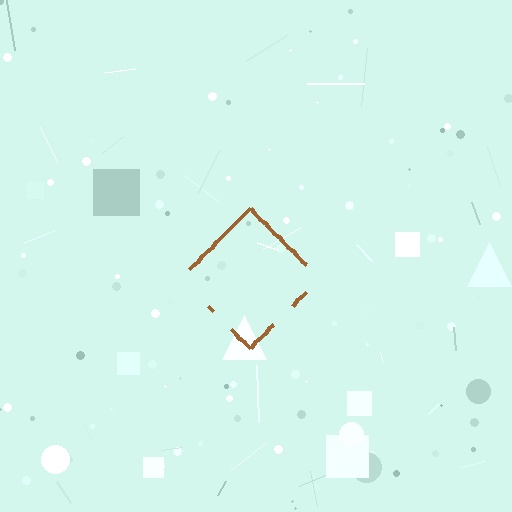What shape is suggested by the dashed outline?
The dashed outline suggests a diamond.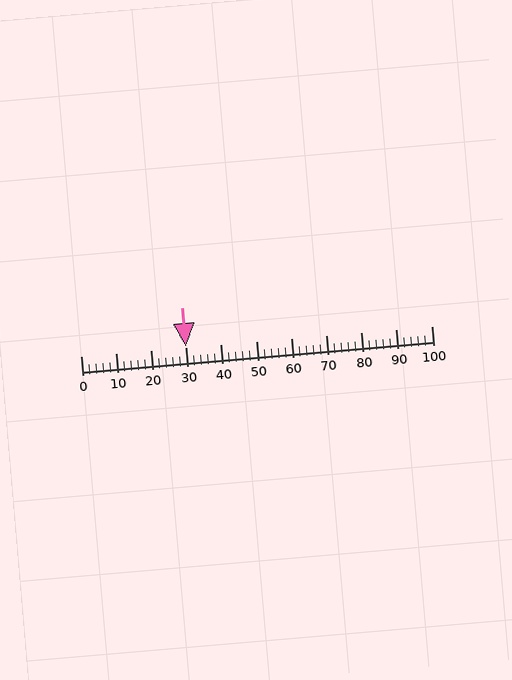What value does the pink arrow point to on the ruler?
The pink arrow points to approximately 30.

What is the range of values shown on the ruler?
The ruler shows values from 0 to 100.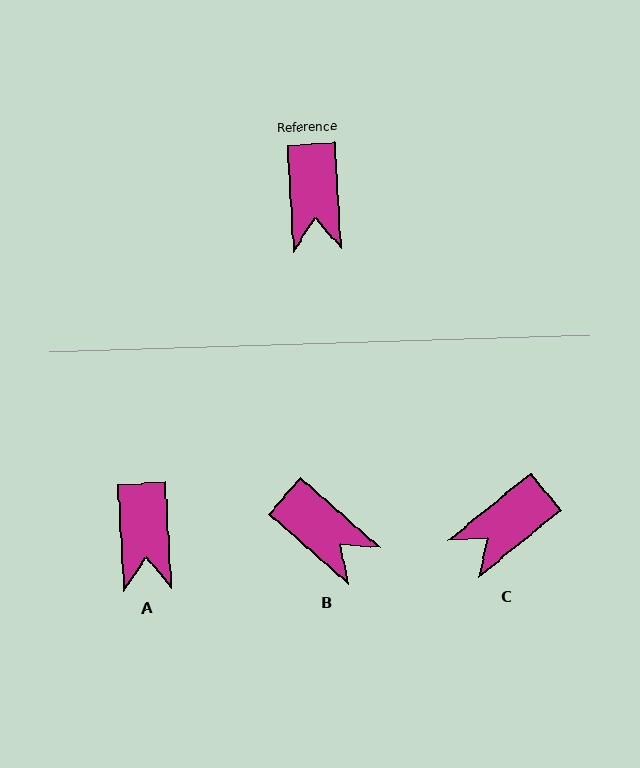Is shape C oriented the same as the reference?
No, it is off by about 54 degrees.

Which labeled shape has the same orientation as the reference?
A.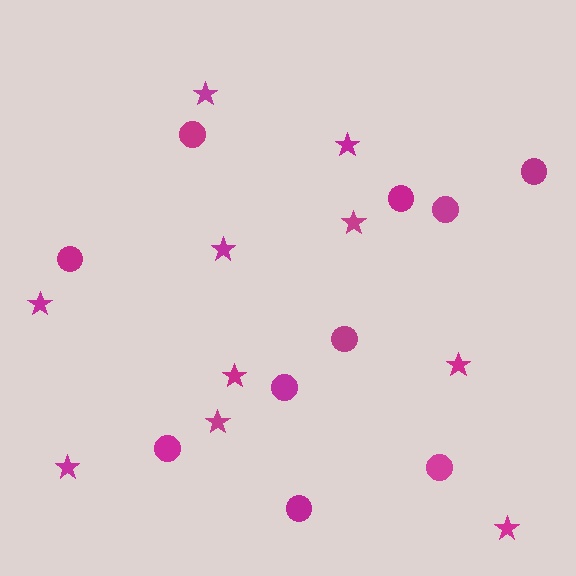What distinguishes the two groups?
There are 2 groups: one group of circles (10) and one group of stars (10).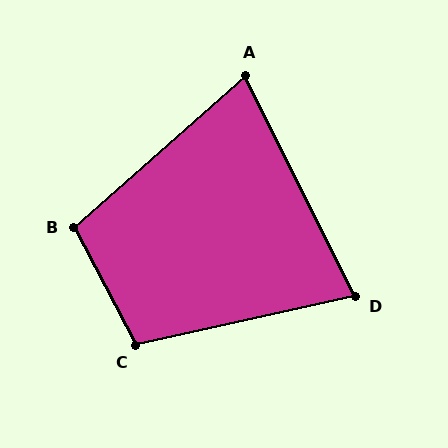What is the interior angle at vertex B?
Approximately 104 degrees (obtuse).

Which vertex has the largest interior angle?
C, at approximately 105 degrees.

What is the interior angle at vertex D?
Approximately 76 degrees (acute).